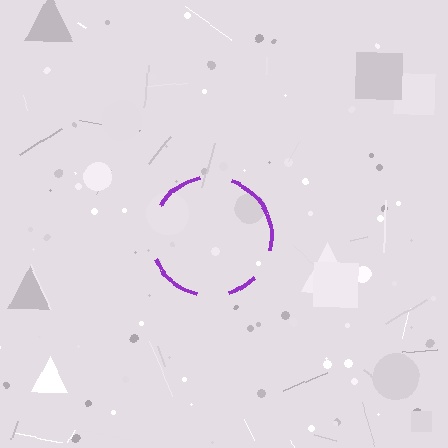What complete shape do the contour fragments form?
The contour fragments form a circle.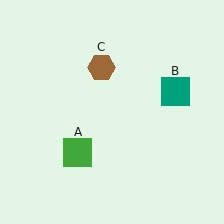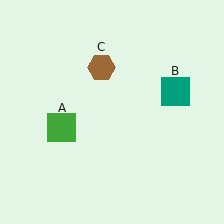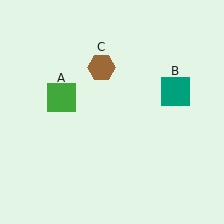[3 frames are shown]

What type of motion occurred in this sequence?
The green square (object A) rotated clockwise around the center of the scene.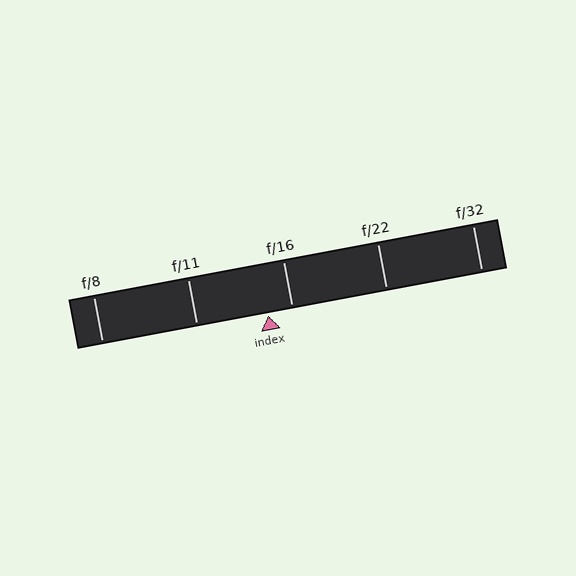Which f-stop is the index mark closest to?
The index mark is closest to f/16.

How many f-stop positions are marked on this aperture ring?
There are 5 f-stop positions marked.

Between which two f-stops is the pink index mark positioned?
The index mark is between f/11 and f/16.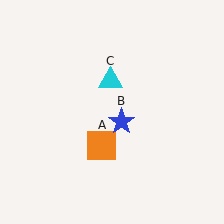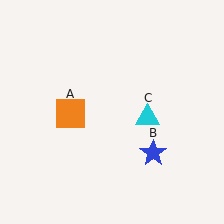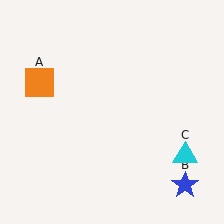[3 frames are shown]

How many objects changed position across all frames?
3 objects changed position: orange square (object A), blue star (object B), cyan triangle (object C).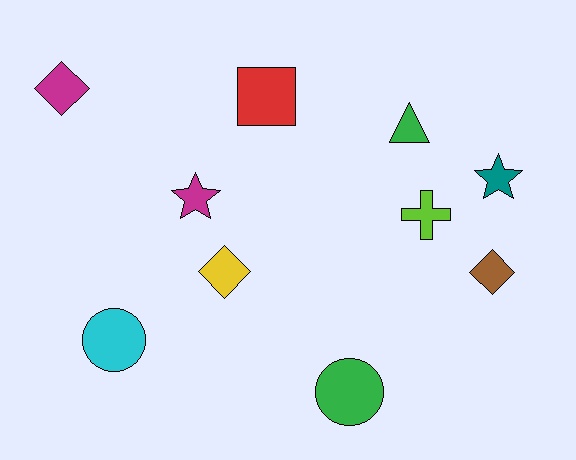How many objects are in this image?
There are 10 objects.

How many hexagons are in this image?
There are no hexagons.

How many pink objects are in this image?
There are no pink objects.